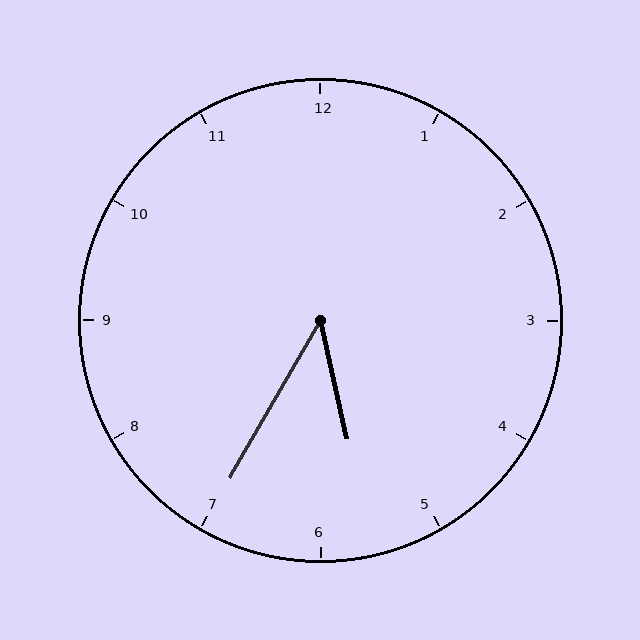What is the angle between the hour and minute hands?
Approximately 42 degrees.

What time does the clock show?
5:35.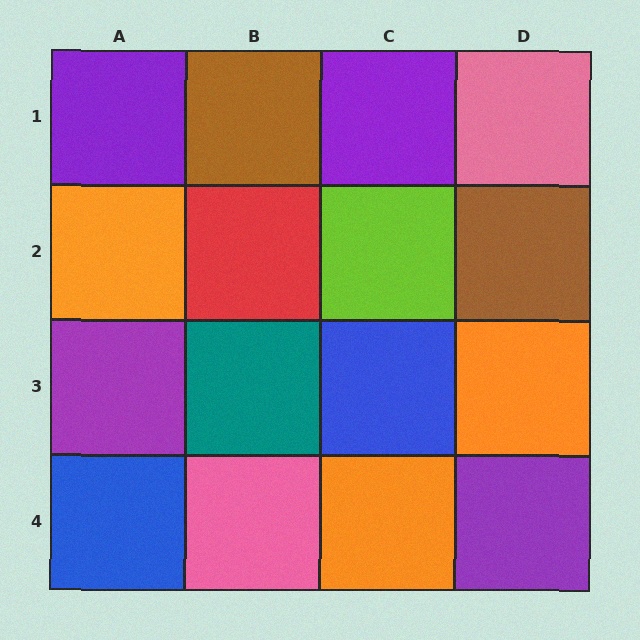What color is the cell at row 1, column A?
Purple.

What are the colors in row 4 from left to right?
Blue, pink, orange, purple.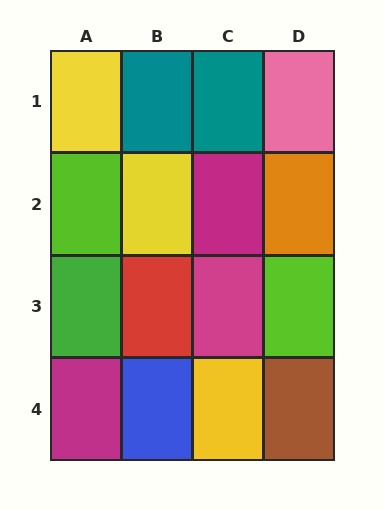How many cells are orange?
1 cell is orange.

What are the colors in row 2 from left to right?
Lime, yellow, magenta, orange.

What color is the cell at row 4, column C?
Yellow.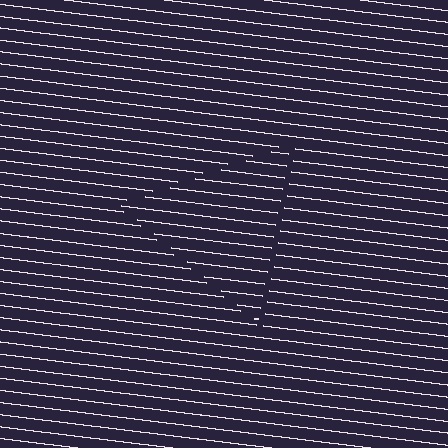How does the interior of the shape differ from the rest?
The interior of the shape contains the same grating, shifted by half a period — the contour is defined by the phase discontinuity where line-ends from the inner and outer gratings abut.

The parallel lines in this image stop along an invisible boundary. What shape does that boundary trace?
An illusory triangle. The interior of the shape contains the same grating, shifted by half a period — the contour is defined by the phase discontinuity where line-ends from the inner and outer gratings abut.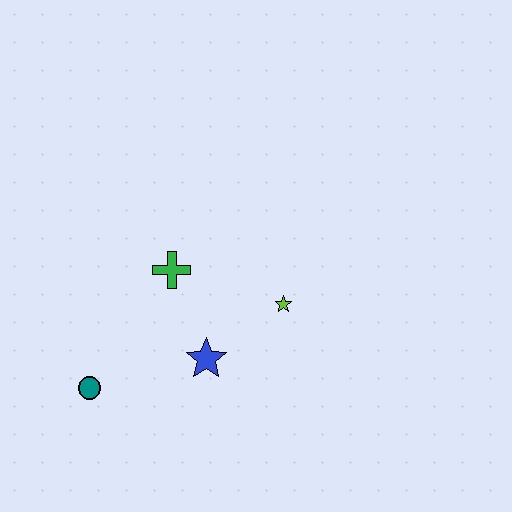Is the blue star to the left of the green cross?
No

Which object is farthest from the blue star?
The teal circle is farthest from the blue star.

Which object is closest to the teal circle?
The blue star is closest to the teal circle.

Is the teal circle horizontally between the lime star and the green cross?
No